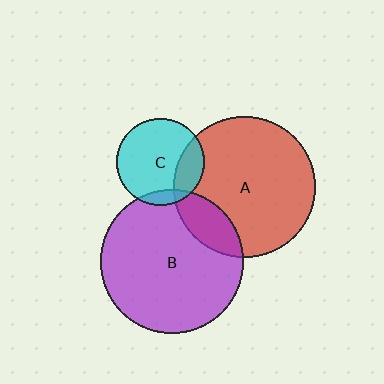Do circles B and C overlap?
Yes.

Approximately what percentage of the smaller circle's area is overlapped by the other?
Approximately 10%.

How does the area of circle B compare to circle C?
Approximately 2.7 times.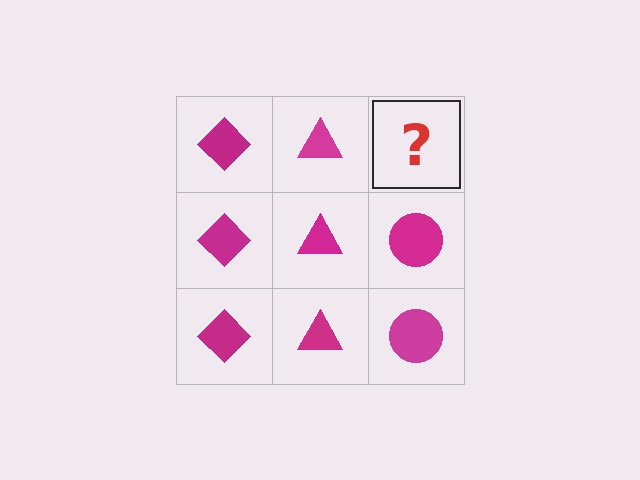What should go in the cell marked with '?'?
The missing cell should contain a magenta circle.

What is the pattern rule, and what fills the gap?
The rule is that each column has a consistent shape. The gap should be filled with a magenta circle.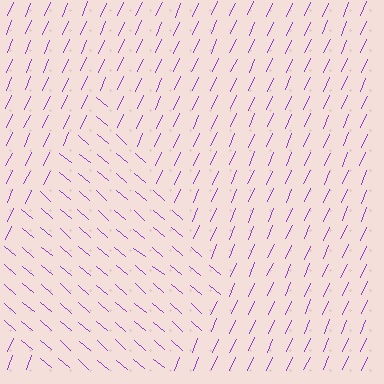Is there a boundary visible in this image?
Yes, there is a texture boundary formed by a change in line orientation.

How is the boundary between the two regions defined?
The boundary is defined purely by a change in line orientation (approximately 74 degrees difference). All lines are the same color and thickness.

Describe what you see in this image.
The image is filled with small purple line segments. A diamond region in the image has lines oriented differently from the surrounding lines, creating a visible texture boundary.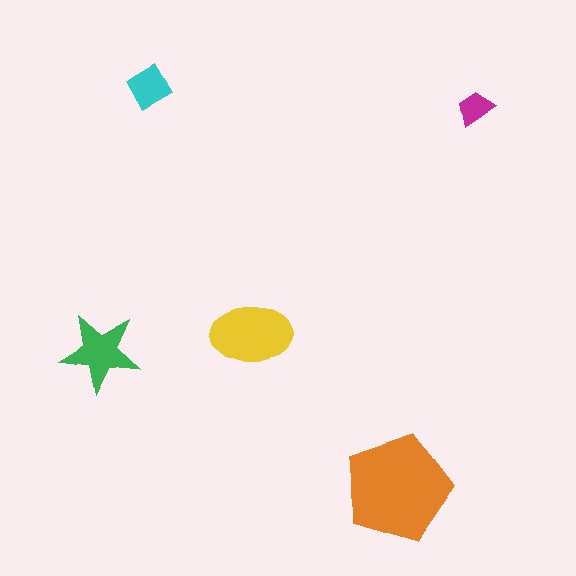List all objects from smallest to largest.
The magenta trapezoid, the cyan square, the green star, the yellow ellipse, the orange pentagon.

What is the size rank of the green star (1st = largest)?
3rd.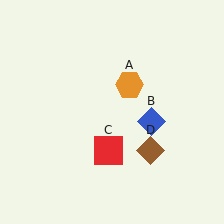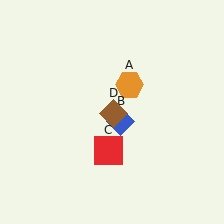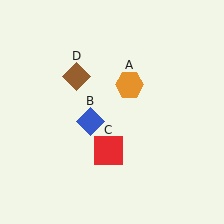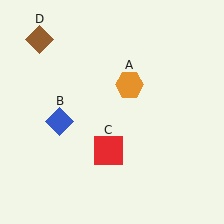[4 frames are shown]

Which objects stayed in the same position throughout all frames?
Orange hexagon (object A) and red square (object C) remained stationary.